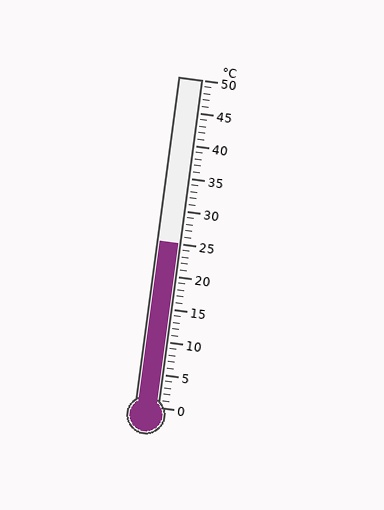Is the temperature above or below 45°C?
The temperature is below 45°C.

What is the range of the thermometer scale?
The thermometer scale ranges from 0°C to 50°C.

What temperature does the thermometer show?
The thermometer shows approximately 25°C.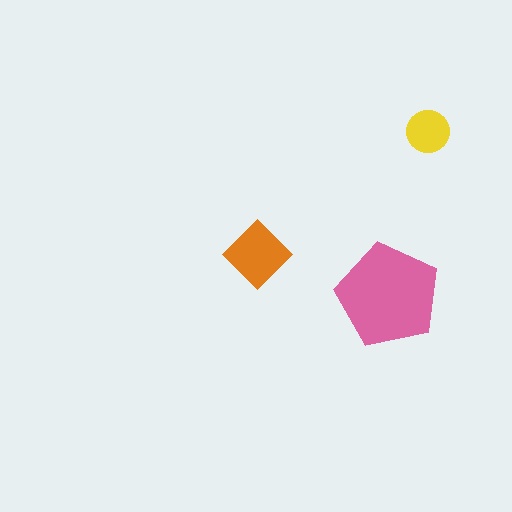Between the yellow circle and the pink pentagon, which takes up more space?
The pink pentagon.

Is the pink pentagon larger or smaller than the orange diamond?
Larger.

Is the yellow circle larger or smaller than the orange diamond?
Smaller.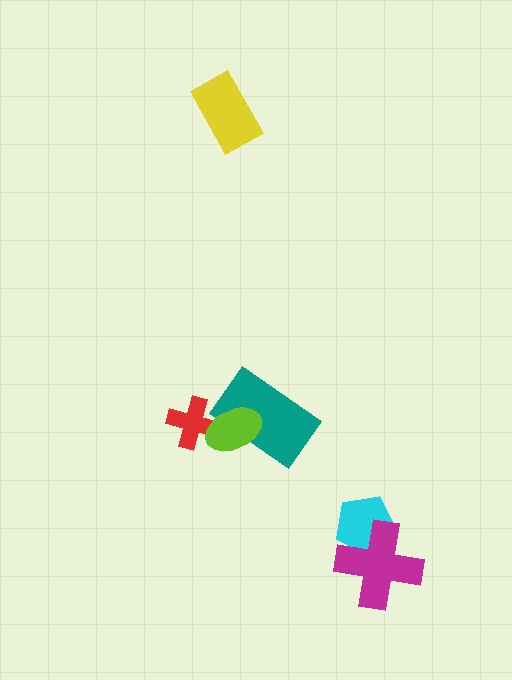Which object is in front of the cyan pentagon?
The magenta cross is in front of the cyan pentagon.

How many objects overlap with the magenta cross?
1 object overlaps with the magenta cross.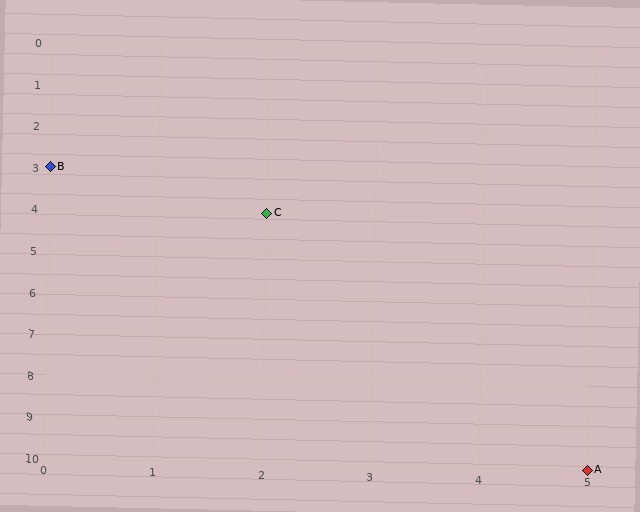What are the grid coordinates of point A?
Point A is at grid coordinates (5, 10).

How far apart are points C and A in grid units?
Points C and A are 3 columns and 6 rows apart (about 6.7 grid units diagonally).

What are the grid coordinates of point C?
Point C is at grid coordinates (2, 4).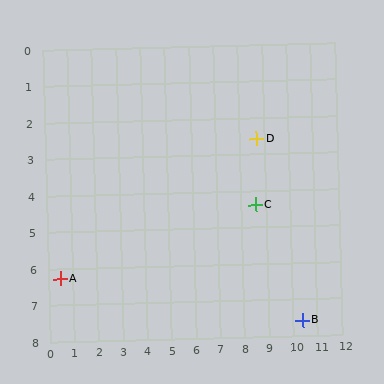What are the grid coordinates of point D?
Point D is at approximately (8.7, 2.6).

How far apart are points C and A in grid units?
Points C and A are about 8.3 grid units apart.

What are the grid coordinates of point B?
Point B is at approximately (10.4, 7.6).